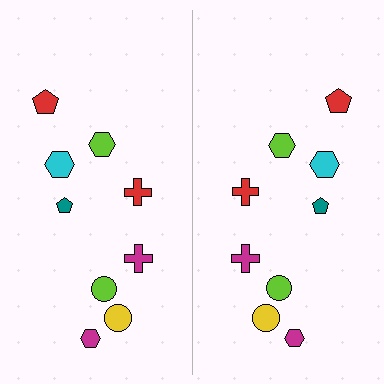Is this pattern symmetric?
Yes, this pattern has bilateral (reflection) symmetry.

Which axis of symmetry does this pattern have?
The pattern has a vertical axis of symmetry running through the center of the image.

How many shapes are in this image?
There are 18 shapes in this image.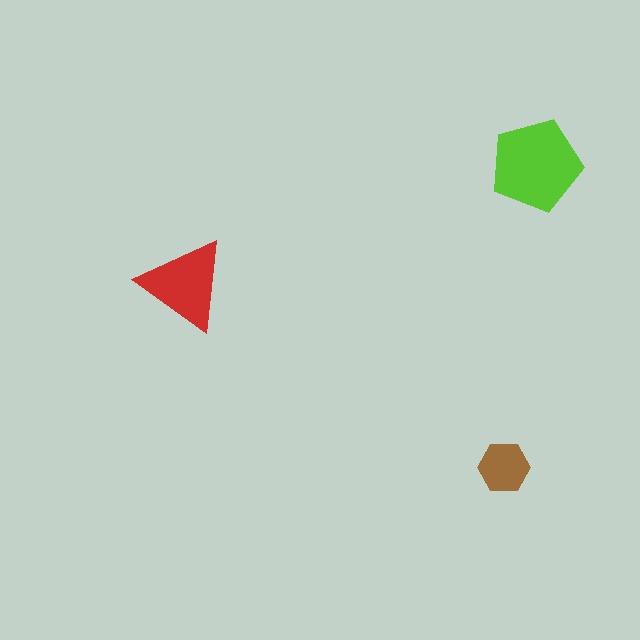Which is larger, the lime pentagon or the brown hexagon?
The lime pentagon.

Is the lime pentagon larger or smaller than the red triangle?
Larger.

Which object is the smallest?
The brown hexagon.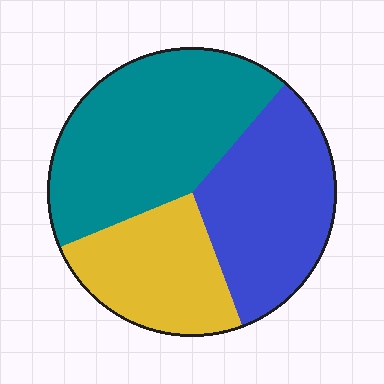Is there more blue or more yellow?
Blue.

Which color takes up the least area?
Yellow, at roughly 25%.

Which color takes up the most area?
Teal, at roughly 45%.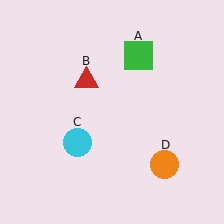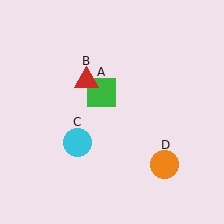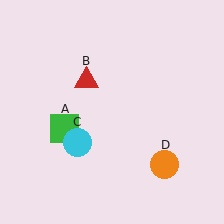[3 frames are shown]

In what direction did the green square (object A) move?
The green square (object A) moved down and to the left.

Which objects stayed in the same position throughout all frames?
Red triangle (object B) and cyan circle (object C) and orange circle (object D) remained stationary.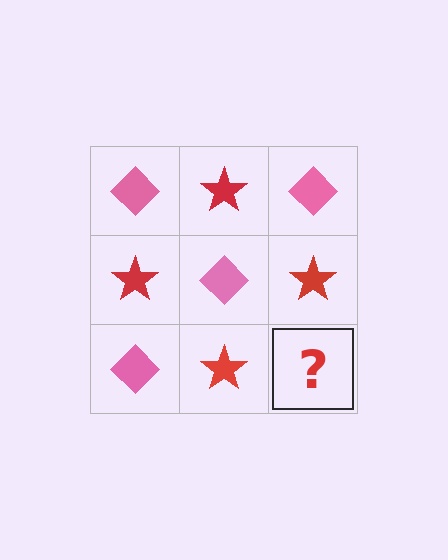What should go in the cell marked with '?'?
The missing cell should contain a pink diamond.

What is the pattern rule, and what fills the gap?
The rule is that it alternates pink diamond and red star in a checkerboard pattern. The gap should be filled with a pink diamond.